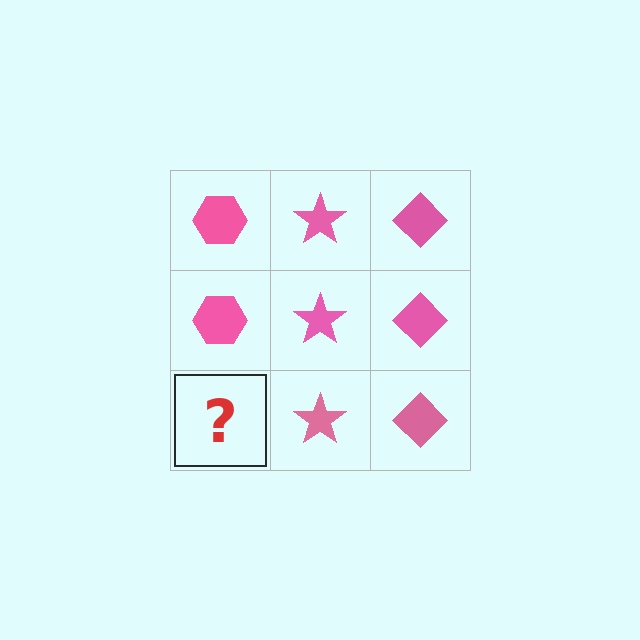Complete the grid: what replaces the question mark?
The question mark should be replaced with a pink hexagon.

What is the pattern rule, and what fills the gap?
The rule is that each column has a consistent shape. The gap should be filled with a pink hexagon.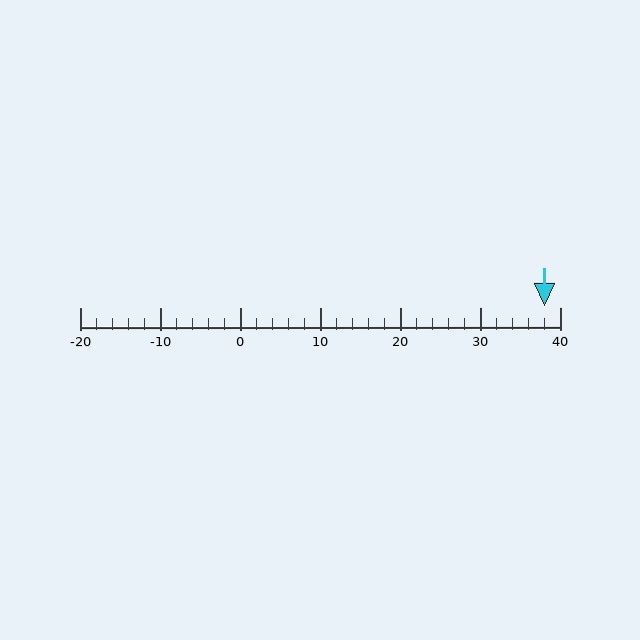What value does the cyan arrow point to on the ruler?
The cyan arrow points to approximately 38.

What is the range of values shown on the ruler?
The ruler shows values from -20 to 40.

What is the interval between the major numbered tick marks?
The major tick marks are spaced 10 units apart.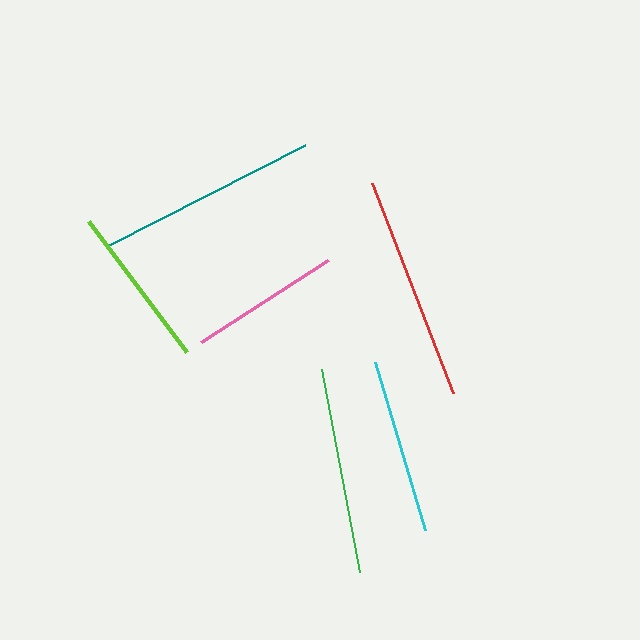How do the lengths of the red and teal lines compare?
The red and teal lines are approximately the same length.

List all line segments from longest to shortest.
From longest to shortest: red, teal, green, cyan, lime, pink.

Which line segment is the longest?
The red line is the longest at approximately 224 pixels.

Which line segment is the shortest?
The pink line is the shortest at approximately 151 pixels.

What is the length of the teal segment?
The teal segment is approximately 220 pixels long.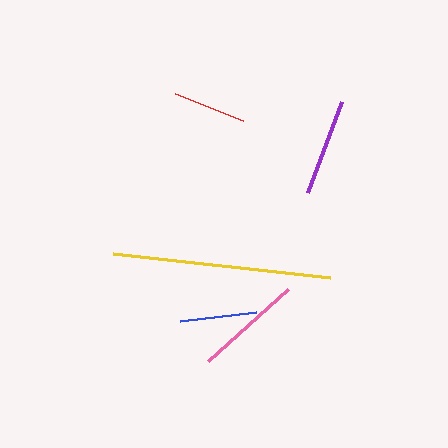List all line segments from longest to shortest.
From longest to shortest: yellow, pink, purple, blue, red.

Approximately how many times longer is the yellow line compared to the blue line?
The yellow line is approximately 2.9 times the length of the blue line.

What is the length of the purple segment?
The purple segment is approximately 97 pixels long.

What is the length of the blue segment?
The blue segment is approximately 76 pixels long.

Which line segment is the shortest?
The red line is the shortest at approximately 73 pixels.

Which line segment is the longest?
The yellow line is the longest at approximately 218 pixels.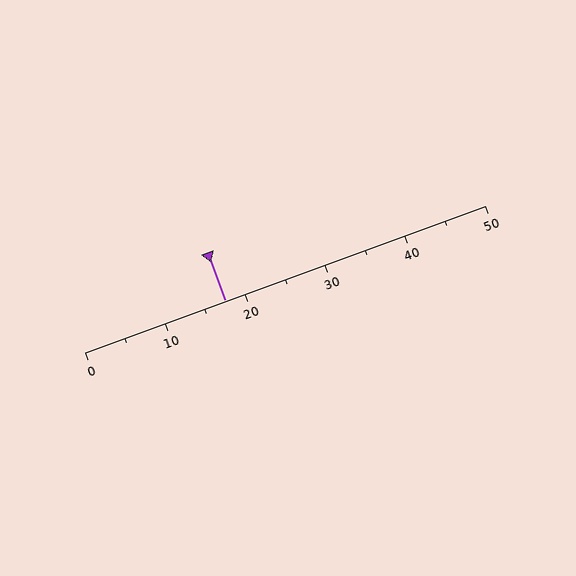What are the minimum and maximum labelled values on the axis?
The axis runs from 0 to 50.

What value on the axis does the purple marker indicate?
The marker indicates approximately 17.5.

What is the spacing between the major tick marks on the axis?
The major ticks are spaced 10 apart.